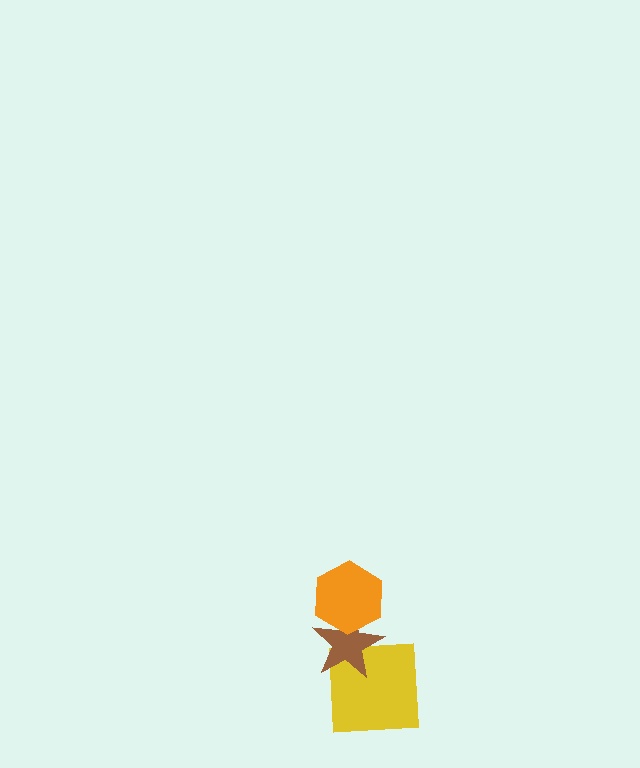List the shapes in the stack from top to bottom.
From top to bottom: the orange hexagon, the brown star, the yellow square.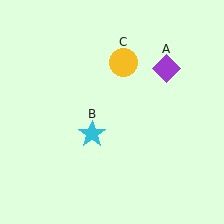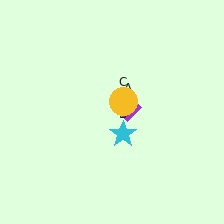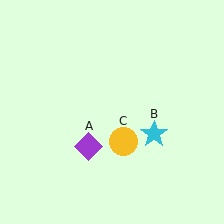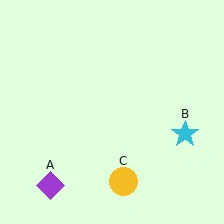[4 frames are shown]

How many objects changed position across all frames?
3 objects changed position: purple diamond (object A), cyan star (object B), yellow circle (object C).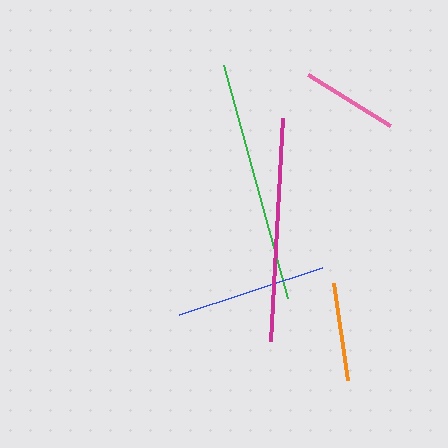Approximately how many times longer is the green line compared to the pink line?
The green line is approximately 2.5 times the length of the pink line.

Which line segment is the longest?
The green line is the longest at approximately 242 pixels.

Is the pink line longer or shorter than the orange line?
The orange line is longer than the pink line.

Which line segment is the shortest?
The pink line is the shortest at approximately 96 pixels.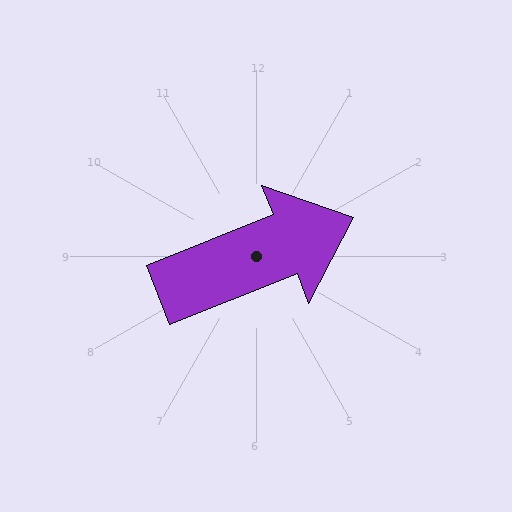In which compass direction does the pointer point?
East.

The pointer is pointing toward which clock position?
Roughly 2 o'clock.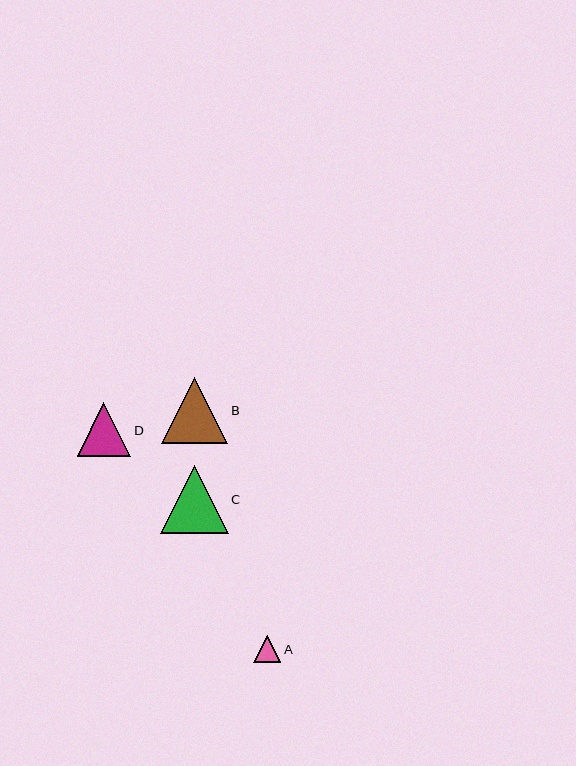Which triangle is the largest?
Triangle C is the largest with a size of approximately 68 pixels.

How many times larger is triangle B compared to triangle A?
Triangle B is approximately 2.5 times the size of triangle A.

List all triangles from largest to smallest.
From largest to smallest: C, B, D, A.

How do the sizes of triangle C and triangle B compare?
Triangle C and triangle B are approximately the same size.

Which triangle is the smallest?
Triangle A is the smallest with a size of approximately 27 pixels.